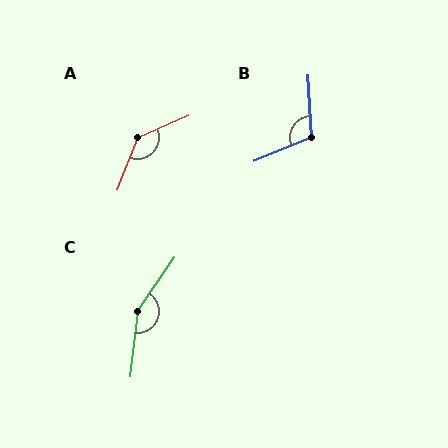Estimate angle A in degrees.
Approximately 135 degrees.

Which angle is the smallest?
B, at approximately 109 degrees.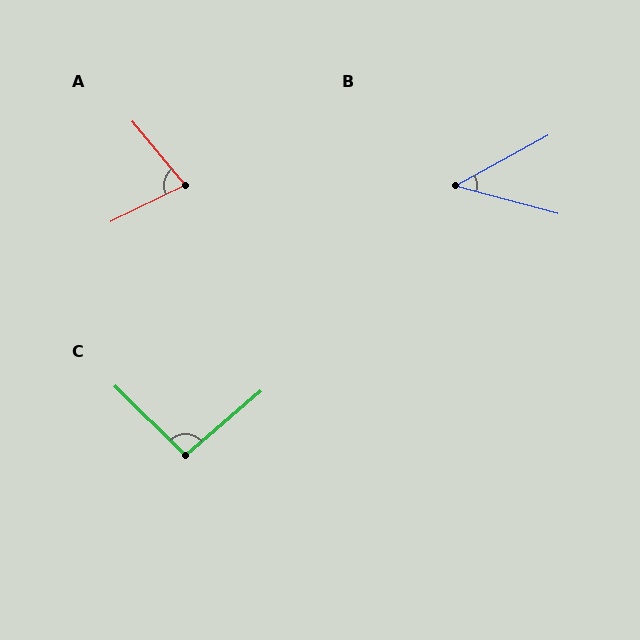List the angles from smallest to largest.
B (44°), A (77°), C (95°).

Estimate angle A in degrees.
Approximately 77 degrees.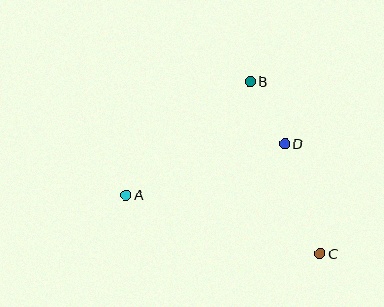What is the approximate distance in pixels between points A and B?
The distance between A and B is approximately 168 pixels.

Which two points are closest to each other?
Points B and D are closest to each other.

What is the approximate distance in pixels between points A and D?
The distance between A and D is approximately 166 pixels.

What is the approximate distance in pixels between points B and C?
The distance between B and C is approximately 186 pixels.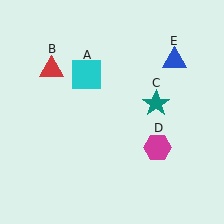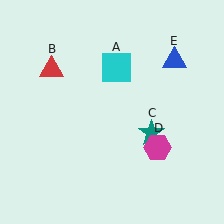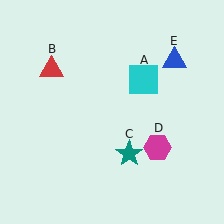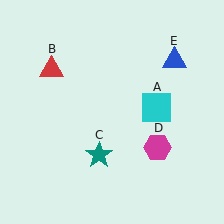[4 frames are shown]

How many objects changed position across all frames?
2 objects changed position: cyan square (object A), teal star (object C).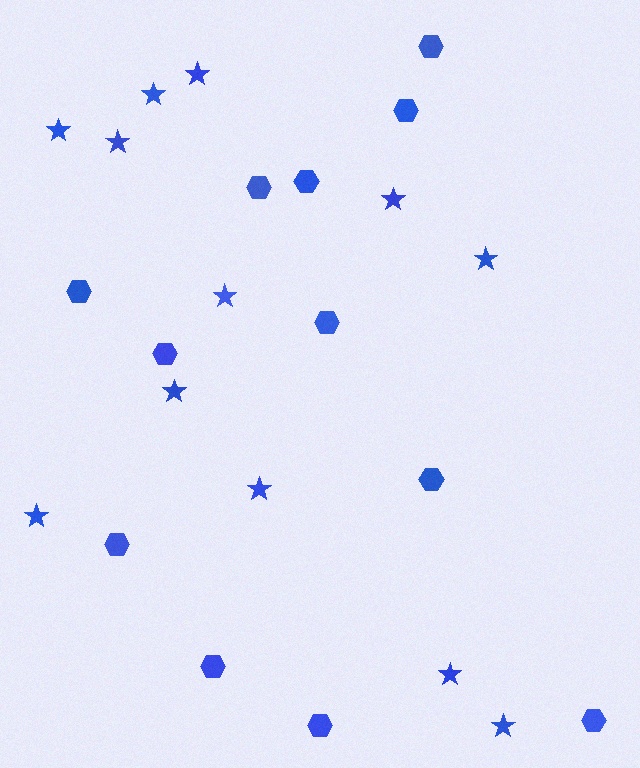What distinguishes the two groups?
There are 2 groups: one group of hexagons (12) and one group of stars (12).